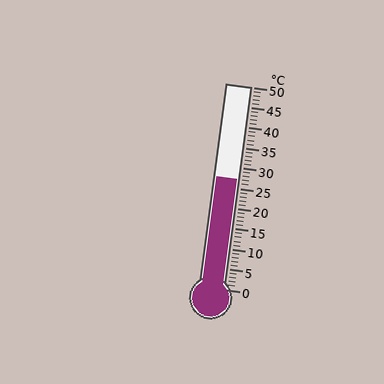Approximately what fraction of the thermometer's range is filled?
The thermometer is filled to approximately 55% of its range.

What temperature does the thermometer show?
The thermometer shows approximately 27°C.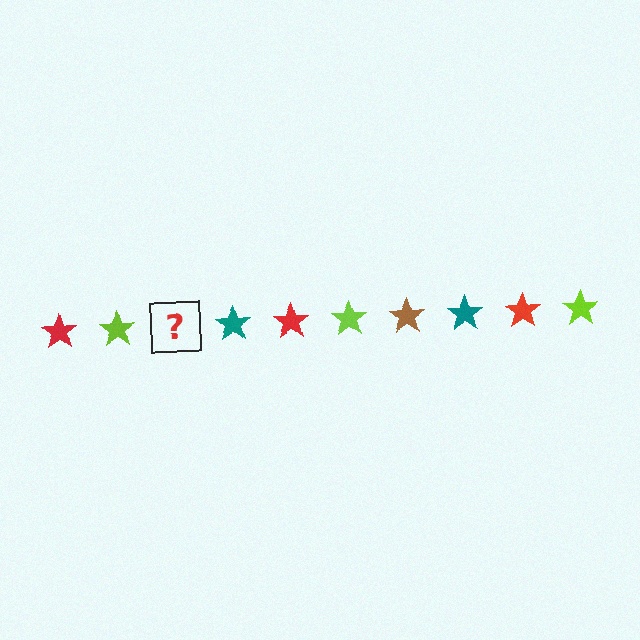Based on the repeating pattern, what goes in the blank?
The blank should be a brown star.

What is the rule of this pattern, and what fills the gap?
The rule is that the pattern cycles through red, lime, brown, teal stars. The gap should be filled with a brown star.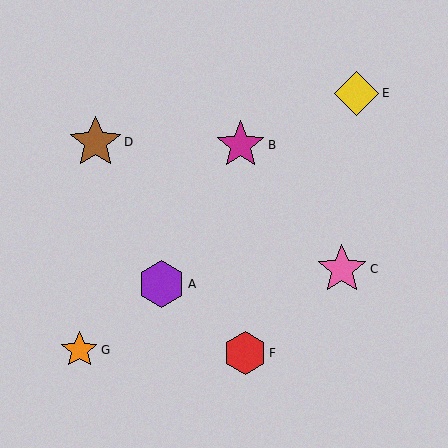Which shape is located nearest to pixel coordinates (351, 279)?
The pink star (labeled C) at (342, 269) is nearest to that location.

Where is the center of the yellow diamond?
The center of the yellow diamond is at (357, 93).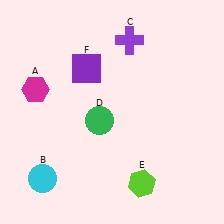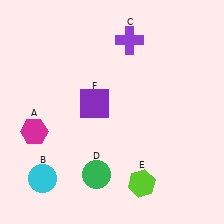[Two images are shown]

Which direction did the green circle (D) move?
The green circle (D) moved down.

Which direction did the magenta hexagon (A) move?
The magenta hexagon (A) moved down.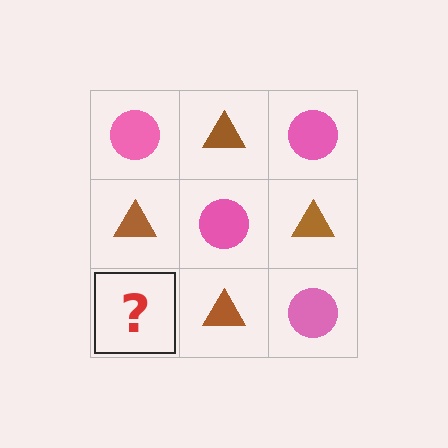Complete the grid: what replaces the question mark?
The question mark should be replaced with a pink circle.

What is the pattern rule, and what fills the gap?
The rule is that it alternates pink circle and brown triangle in a checkerboard pattern. The gap should be filled with a pink circle.